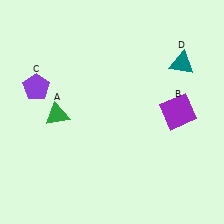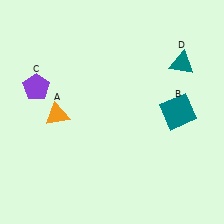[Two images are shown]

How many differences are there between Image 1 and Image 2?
There are 2 differences between the two images.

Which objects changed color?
A changed from green to orange. B changed from purple to teal.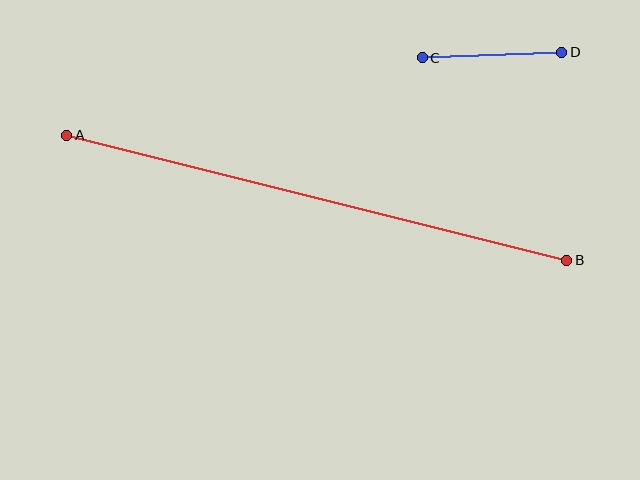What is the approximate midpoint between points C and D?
The midpoint is at approximately (492, 55) pixels.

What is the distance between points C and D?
The distance is approximately 139 pixels.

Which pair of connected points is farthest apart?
Points A and B are farthest apart.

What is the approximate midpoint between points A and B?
The midpoint is at approximately (317, 198) pixels.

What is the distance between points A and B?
The distance is approximately 515 pixels.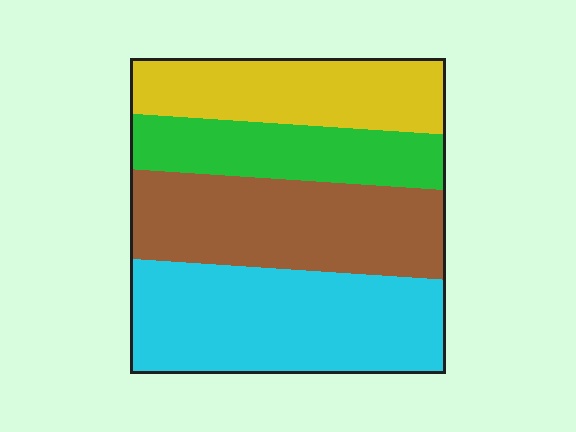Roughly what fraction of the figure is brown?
Brown takes up about one quarter (1/4) of the figure.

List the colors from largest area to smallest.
From largest to smallest: cyan, brown, yellow, green.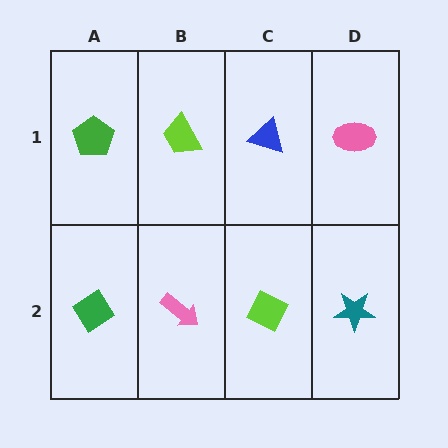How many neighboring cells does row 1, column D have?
2.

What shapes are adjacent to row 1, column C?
A lime diamond (row 2, column C), a lime trapezoid (row 1, column B), a pink ellipse (row 1, column D).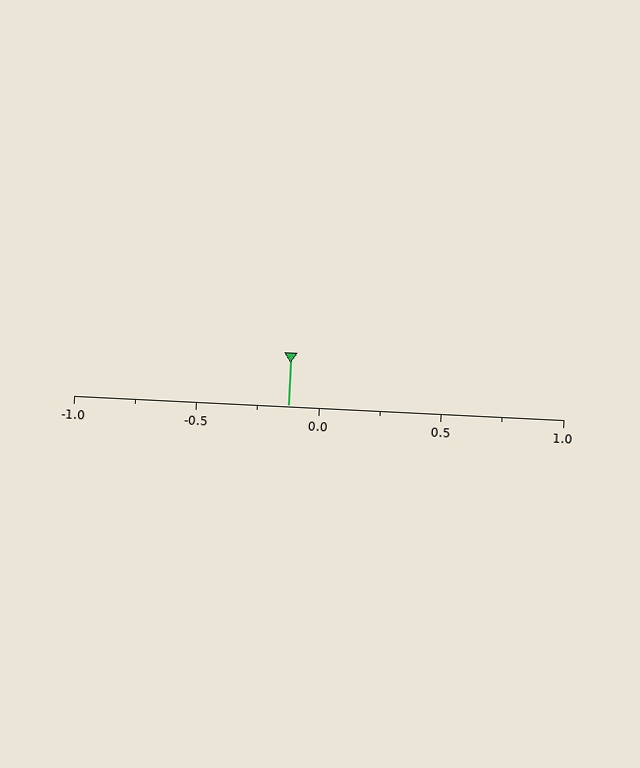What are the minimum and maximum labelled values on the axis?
The axis runs from -1.0 to 1.0.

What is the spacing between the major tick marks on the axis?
The major ticks are spaced 0.5 apart.